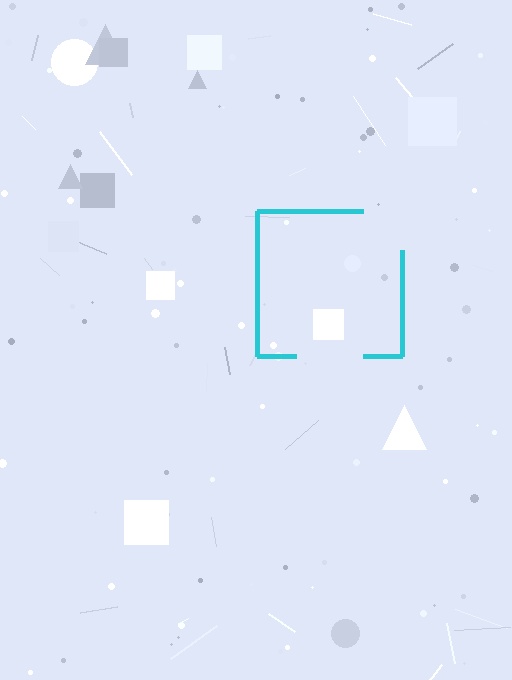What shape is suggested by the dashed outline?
The dashed outline suggests a square.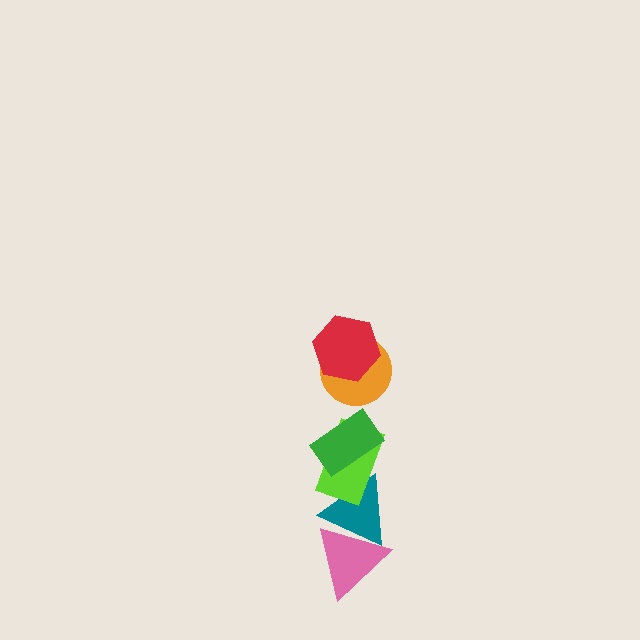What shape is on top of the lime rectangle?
The green rectangle is on top of the lime rectangle.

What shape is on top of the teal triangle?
The lime rectangle is on top of the teal triangle.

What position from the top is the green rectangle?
The green rectangle is 3rd from the top.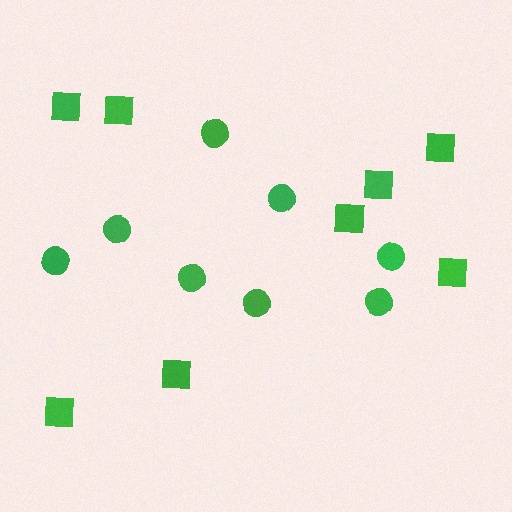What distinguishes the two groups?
There are 2 groups: one group of circles (8) and one group of squares (8).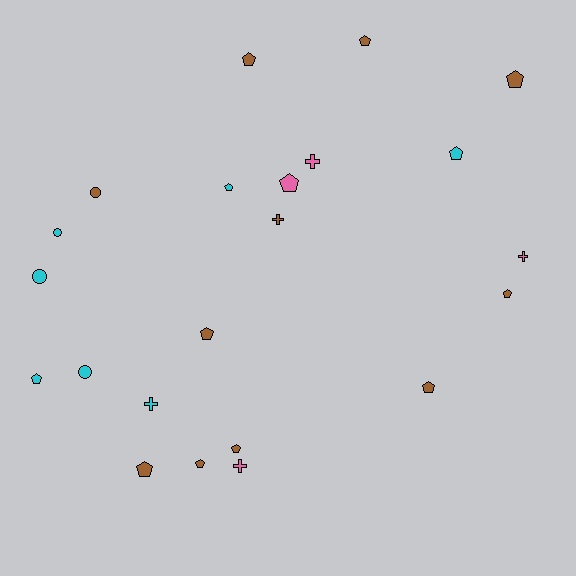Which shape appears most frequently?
Pentagon, with 13 objects.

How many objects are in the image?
There are 22 objects.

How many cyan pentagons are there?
There are 3 cyan pentagons.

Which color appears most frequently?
Brown, with 11 objects.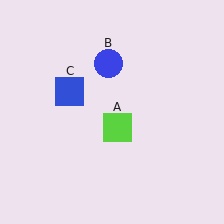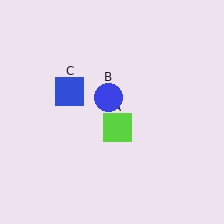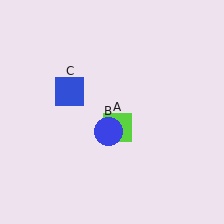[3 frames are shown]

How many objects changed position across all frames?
1 object changed position: blue circle (object B).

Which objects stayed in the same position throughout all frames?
Lime square (object A) and blue square (object C) remained stationary.